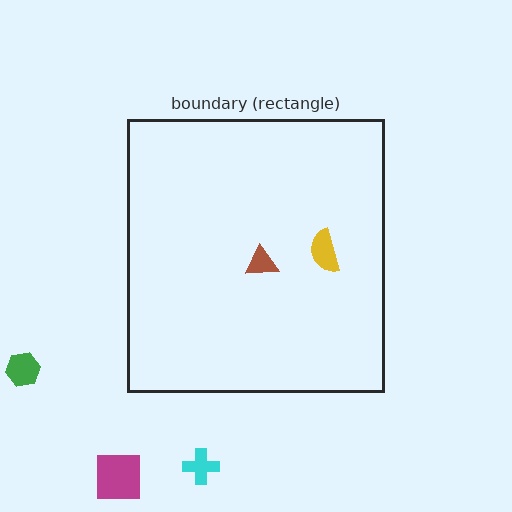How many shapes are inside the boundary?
2 inside, 3 outside.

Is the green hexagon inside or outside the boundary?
Outside.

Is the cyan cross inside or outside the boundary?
Outside.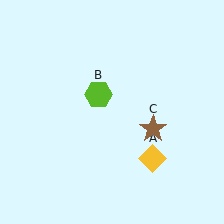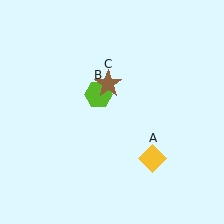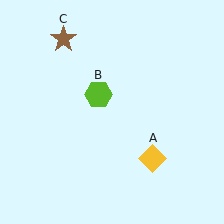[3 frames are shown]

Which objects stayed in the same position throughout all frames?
Yellow diamond (object A) and lime hexagon (object B) remained stationary.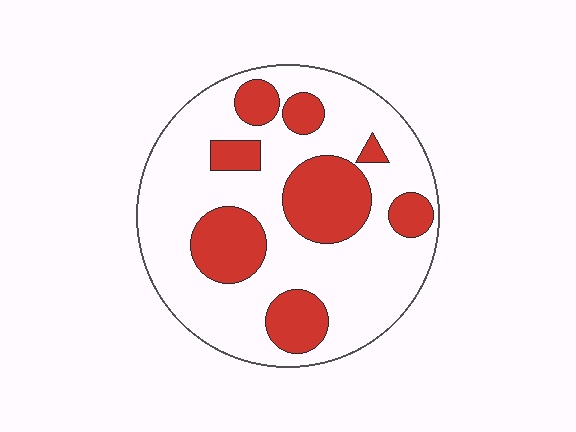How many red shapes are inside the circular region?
8.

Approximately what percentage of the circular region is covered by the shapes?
Approximately 30%.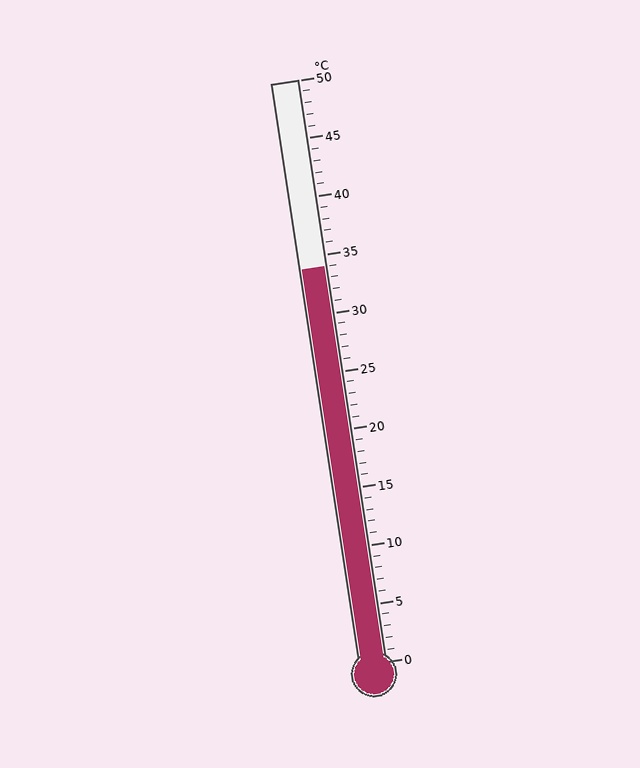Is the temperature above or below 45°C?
The temperature is below 45°C.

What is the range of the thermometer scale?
The thermometer scale ranges from 0°C to 50°C.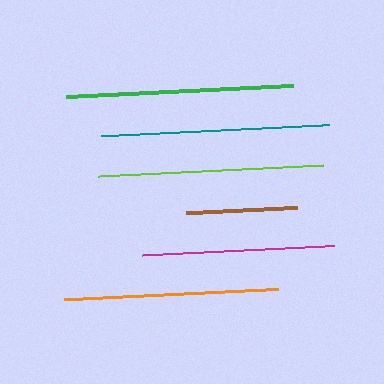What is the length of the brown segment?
The brown segment is approximately 111 pixels long.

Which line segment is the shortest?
The brown line is the shortest at approximately 111 pixels.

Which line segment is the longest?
The teal line is the longest at approximately 228 pixels.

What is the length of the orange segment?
The orange segment is approximately 214 pixels long.